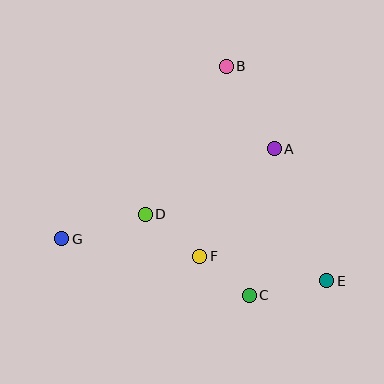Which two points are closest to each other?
Points C and F are closest to each other.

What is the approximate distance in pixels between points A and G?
The distance between A and G is approximately 231 pixels.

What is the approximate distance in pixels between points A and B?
The distance between A and B is approximately 96 pixels.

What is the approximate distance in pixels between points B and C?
The distance between B and C is approximately 230 pixels.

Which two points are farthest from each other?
Points E and G are farthest from each other.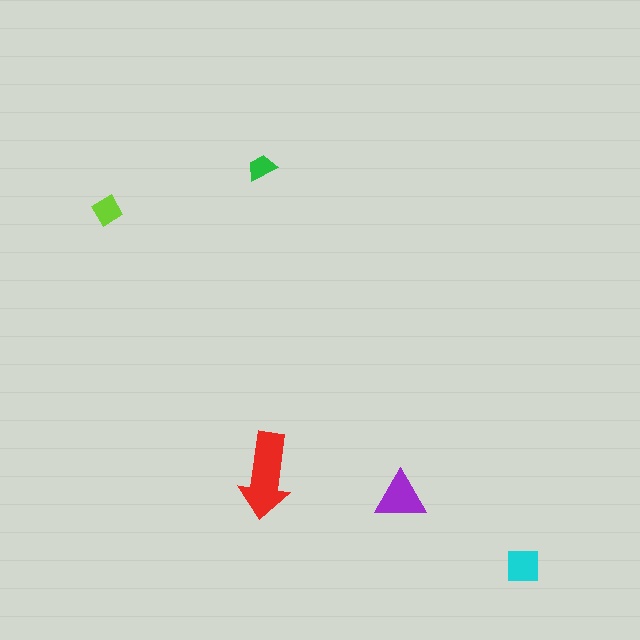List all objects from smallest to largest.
The green trapezoid, the lime diamond, the cyan square, the purple triangle, the red arrow.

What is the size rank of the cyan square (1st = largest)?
3rd.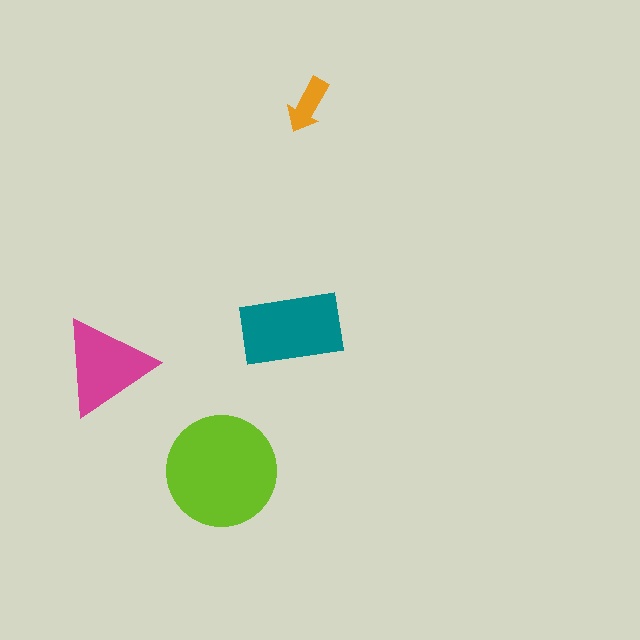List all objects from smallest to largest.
The orange arrow, the magenta triangle, the teal rectangle, the lime circle.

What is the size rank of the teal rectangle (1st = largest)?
2nd.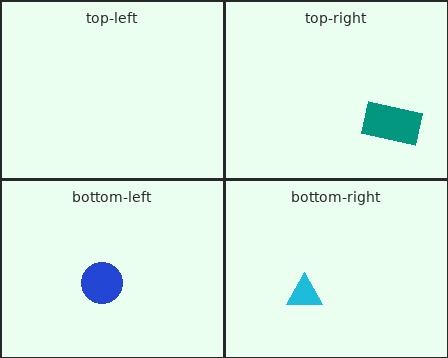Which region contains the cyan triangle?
The bottom-right region.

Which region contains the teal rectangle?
The top-right region.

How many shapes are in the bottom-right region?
1.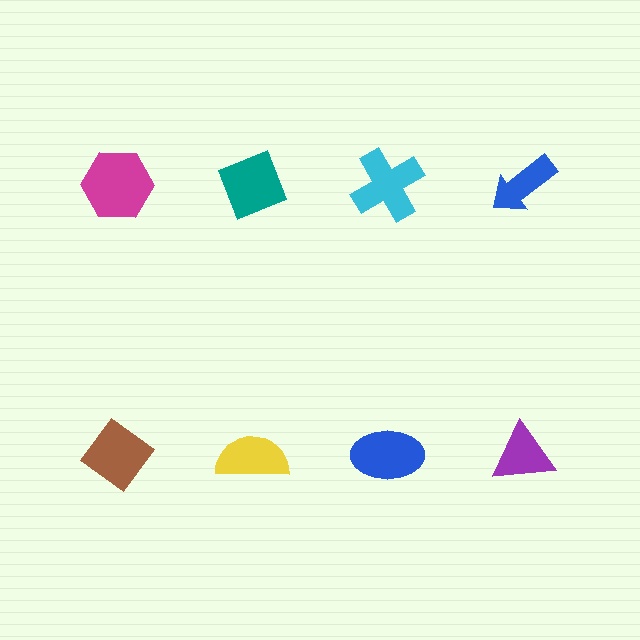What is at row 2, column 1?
A brown diamond.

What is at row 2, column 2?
A yellow semicircle.